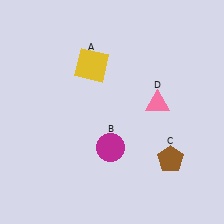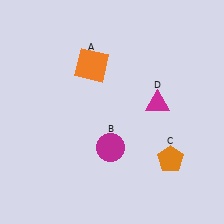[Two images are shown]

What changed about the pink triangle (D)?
In Image 1, D is pink. In Image 2, it changed to magenta.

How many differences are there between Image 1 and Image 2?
There are 3 differences between the two images.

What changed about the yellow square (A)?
In Image 1, A is yellow. In Image 2, it changed to orange.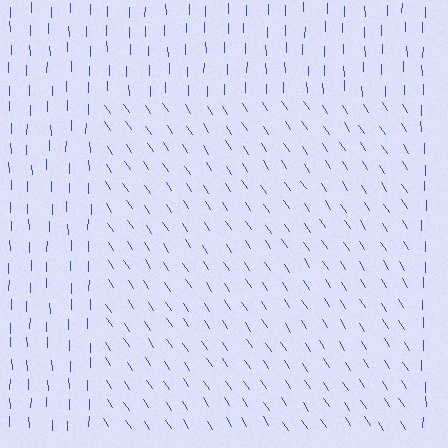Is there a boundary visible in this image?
Yes, there is a texture boundary formed by a change in line orientation.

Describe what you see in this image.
The image is filled with small blue line segments. A rectangle region in the image has lines oriented differently from the surrounding lines, creating a visible texture boundary.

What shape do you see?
I see a rectangle.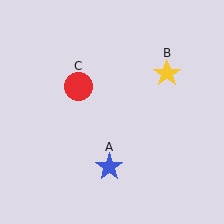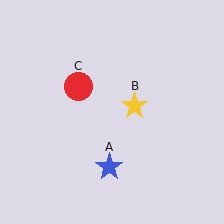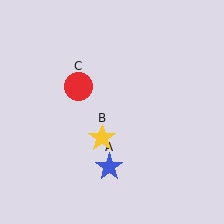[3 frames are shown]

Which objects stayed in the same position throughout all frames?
Blue star (object A) and red circle (object C) remained stationary.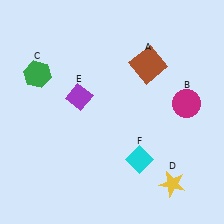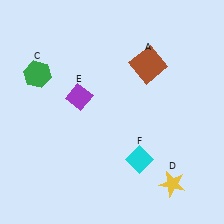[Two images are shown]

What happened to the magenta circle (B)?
The magenta circle (B) was removed in Image 2. It was in the top-right area of Image 1.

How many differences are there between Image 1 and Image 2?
There is 1 difference between the two images.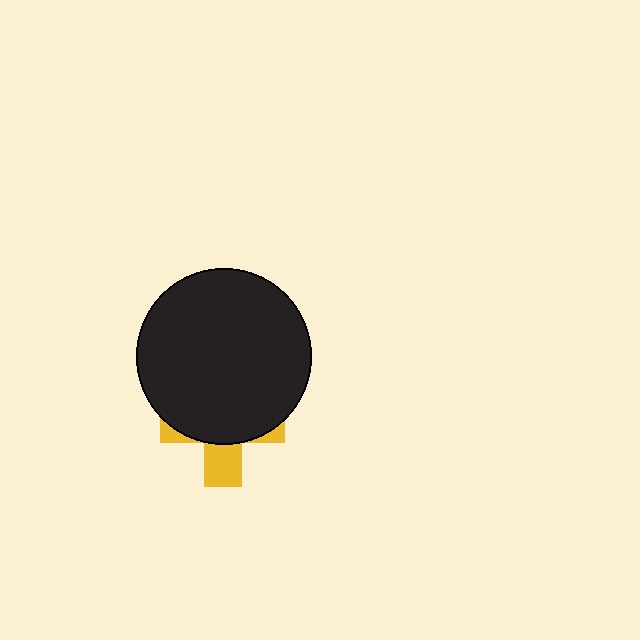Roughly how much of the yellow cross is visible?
A small part of it is visible (roughly 31%).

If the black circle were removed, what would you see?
You would see the complete yellow cross.